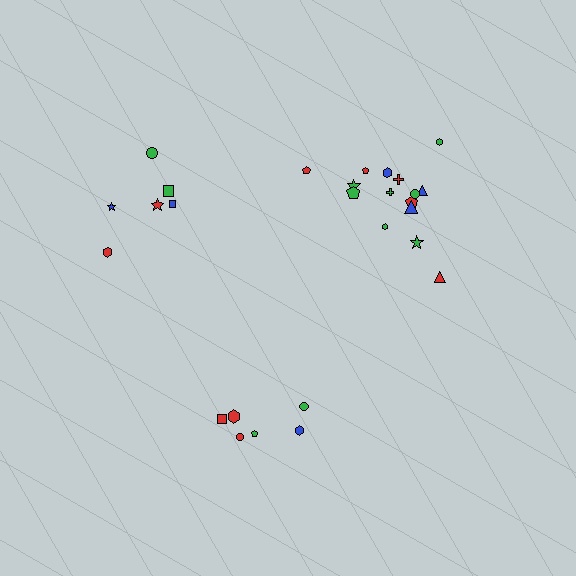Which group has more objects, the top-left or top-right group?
The top-right group.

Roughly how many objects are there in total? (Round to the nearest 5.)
Roughly 25 objects in total.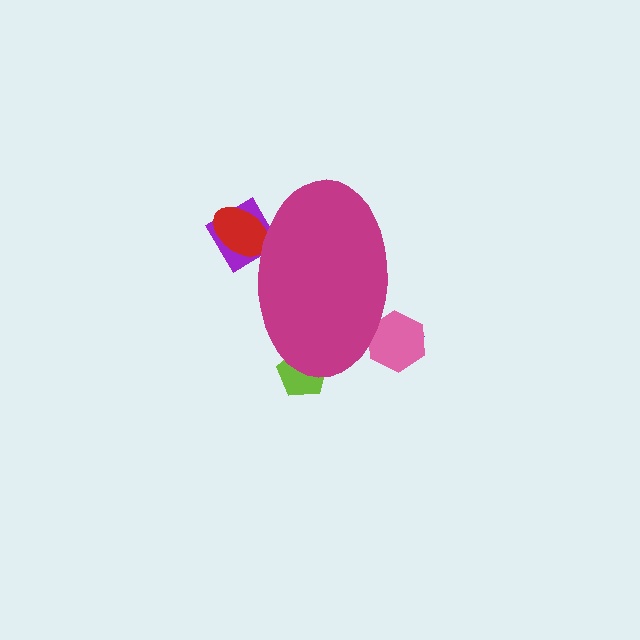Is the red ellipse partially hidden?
Yes, the red ellipse is partially hidden behind the magenta ellipse.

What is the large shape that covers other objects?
A magenta ellipse.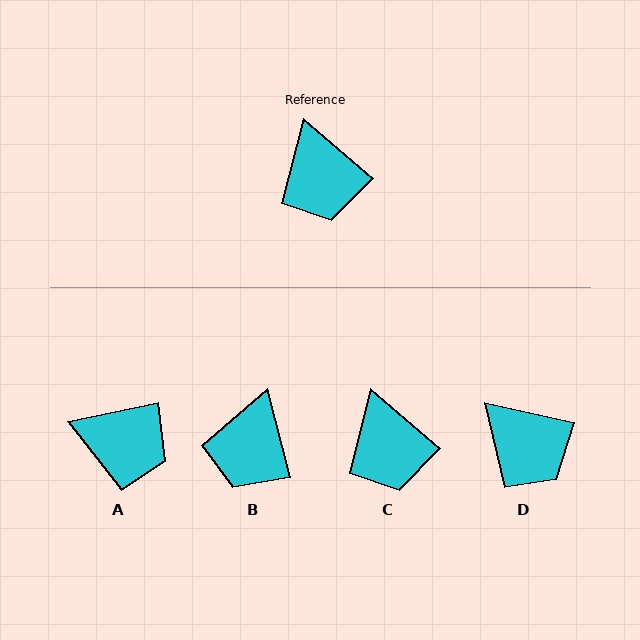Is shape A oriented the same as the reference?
No, it is off by about 52 degrees.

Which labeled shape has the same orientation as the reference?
C.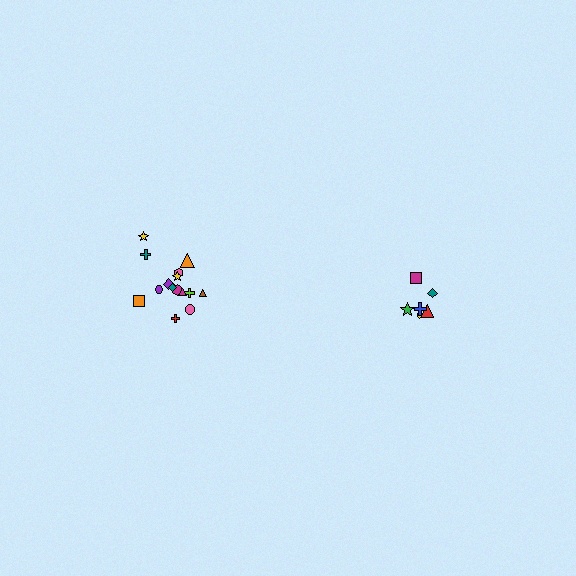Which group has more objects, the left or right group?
The left group.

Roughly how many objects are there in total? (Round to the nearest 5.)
Roughly 20 objects in total.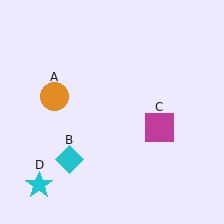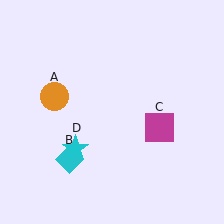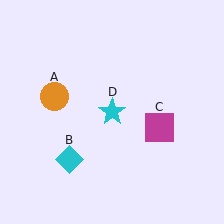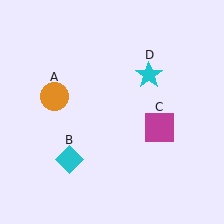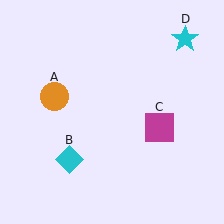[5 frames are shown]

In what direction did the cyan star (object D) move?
The cyan star (object D) moved up and to the right.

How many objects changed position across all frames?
1 object changed position: cyan star (object D).